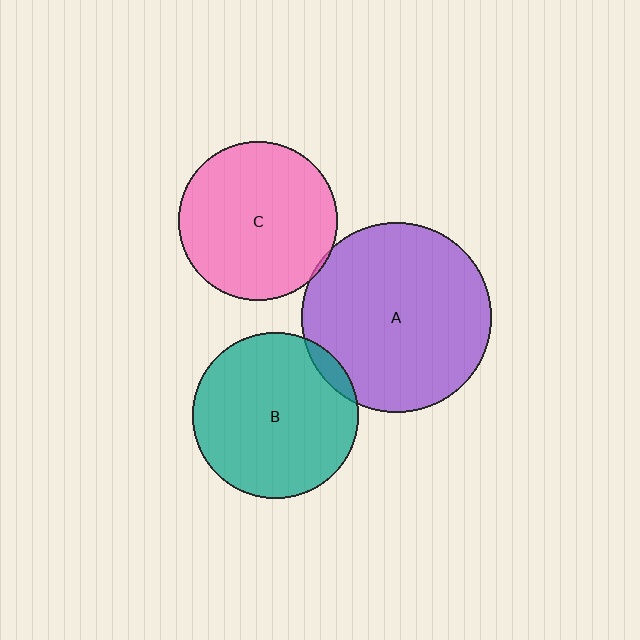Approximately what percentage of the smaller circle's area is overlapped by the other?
Approximately 5%.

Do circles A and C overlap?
Yes.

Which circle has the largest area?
Circle A (purple).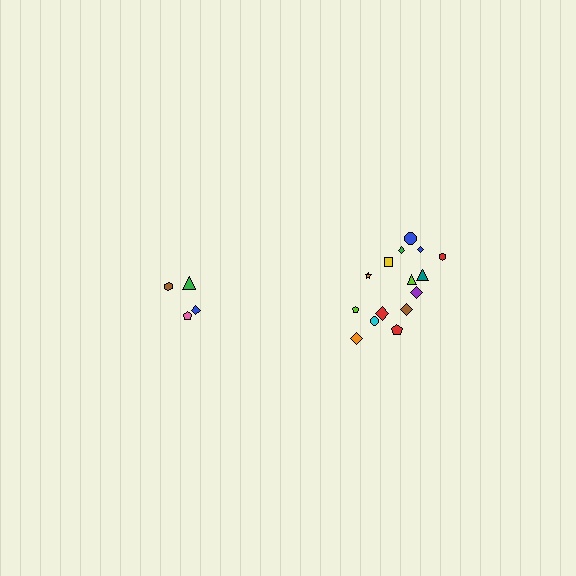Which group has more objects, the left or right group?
The right group.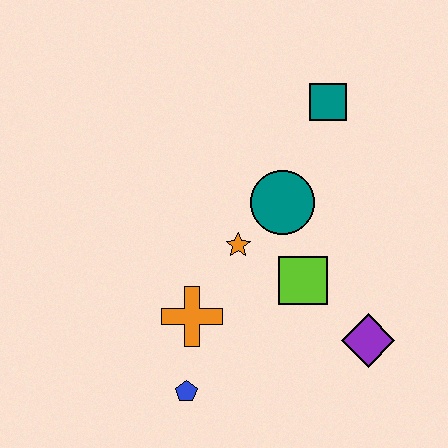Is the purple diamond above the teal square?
No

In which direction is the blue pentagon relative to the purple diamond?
The blue pentagon is to the left of the purple diamond.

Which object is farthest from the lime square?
The teal square is farthest from the lime square.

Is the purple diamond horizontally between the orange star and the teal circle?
No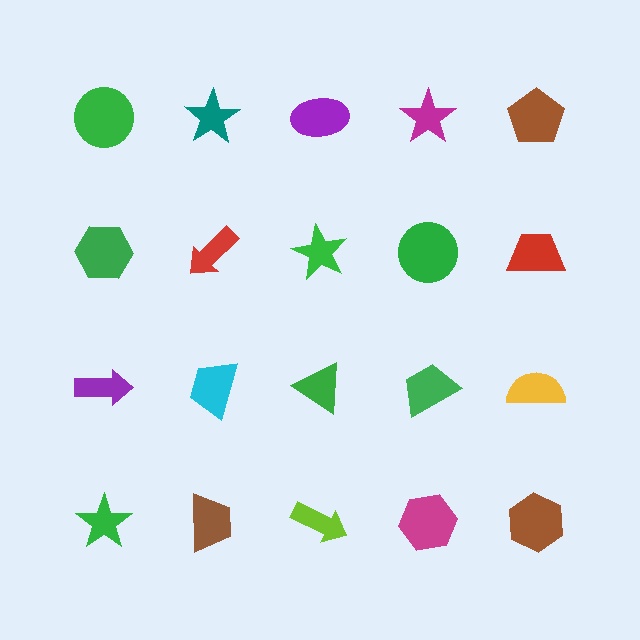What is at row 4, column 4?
A magenta hexagon.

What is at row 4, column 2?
A brown trapezoid.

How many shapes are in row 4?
5 shapes.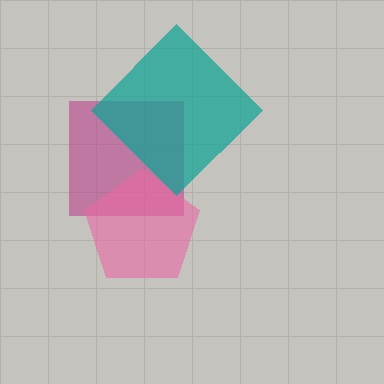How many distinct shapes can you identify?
There are 3 distinct shapes: a magenta square, a pink pentagon, a teal diamond.